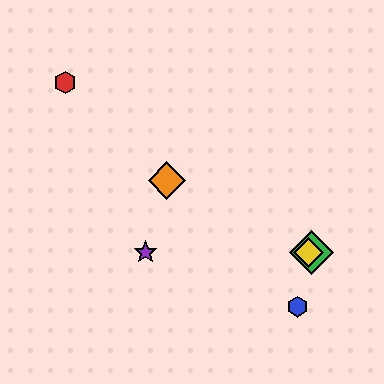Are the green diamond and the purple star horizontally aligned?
Yes, both are at y≈252.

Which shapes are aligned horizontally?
The green diamond, the yellow diamond, the purple star are aligned horizontally.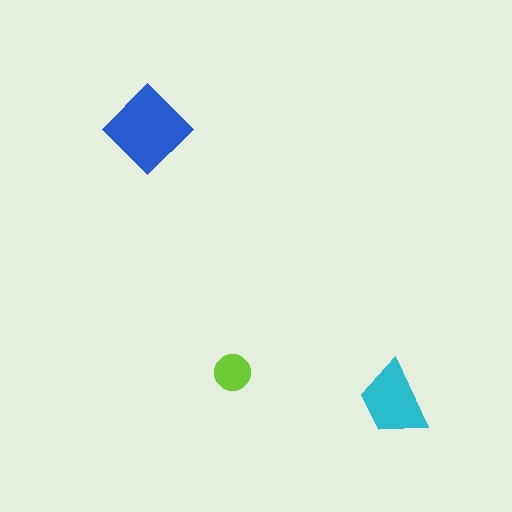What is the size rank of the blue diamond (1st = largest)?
1st.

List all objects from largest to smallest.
The blue diamond, the cyan trapezoid, the lime circle.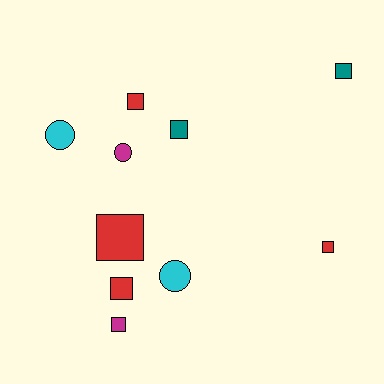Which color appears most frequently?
Red, with 4 objects.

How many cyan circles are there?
There are 2 cyan circles.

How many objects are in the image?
There are 10 objects.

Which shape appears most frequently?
Square, with 7 objects.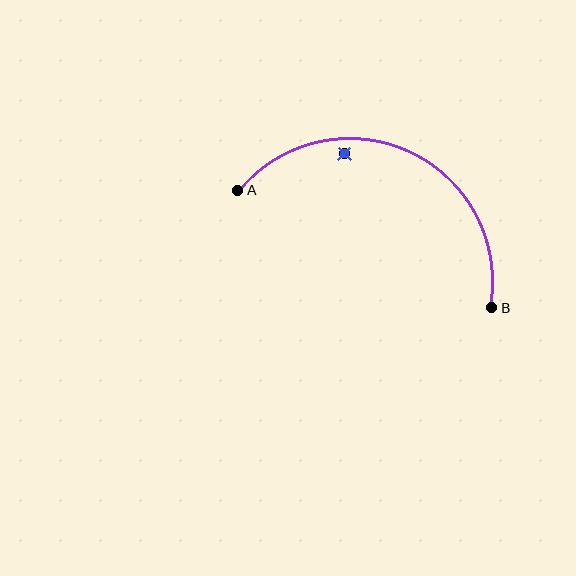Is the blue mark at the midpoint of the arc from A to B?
No — the blue mark does not lie on the arc at all. It sits slightly inside the curve.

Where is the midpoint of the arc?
The arc midpoint is the point on the curve farthest from the straight line joining A and B. It sits above that line.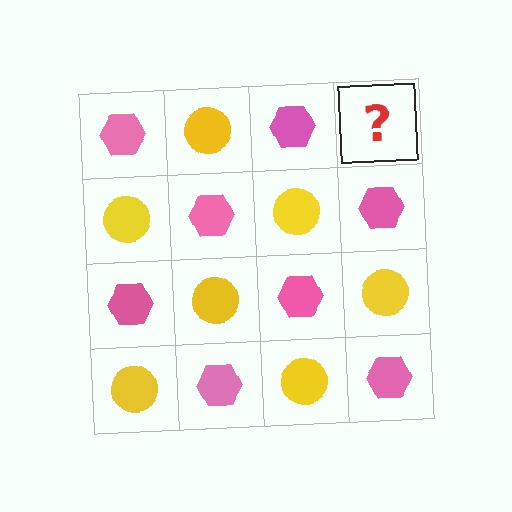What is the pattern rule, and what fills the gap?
The rule is that it alternates pink hexagon and yellow circle in a checkerboard pattern. The gap should be filled with a yellow circle.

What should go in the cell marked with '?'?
The missing cell should contain a yellow circle.